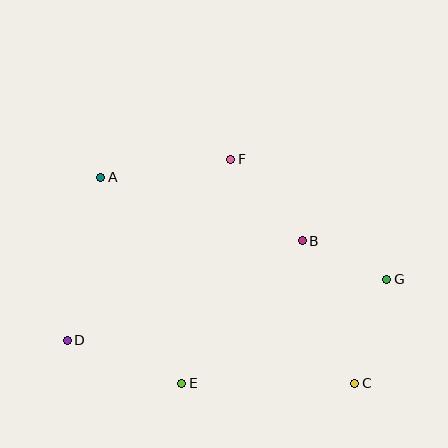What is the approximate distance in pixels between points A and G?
The distance between A and G is approximately 303 pixels.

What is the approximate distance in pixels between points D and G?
The distance between D and G is approximately 325 pixels.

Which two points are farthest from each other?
Points A and C are farthest from each other.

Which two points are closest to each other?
Points B and G are closest to each other.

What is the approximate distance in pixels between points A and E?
The distance between A and E is approximately 221 pixels.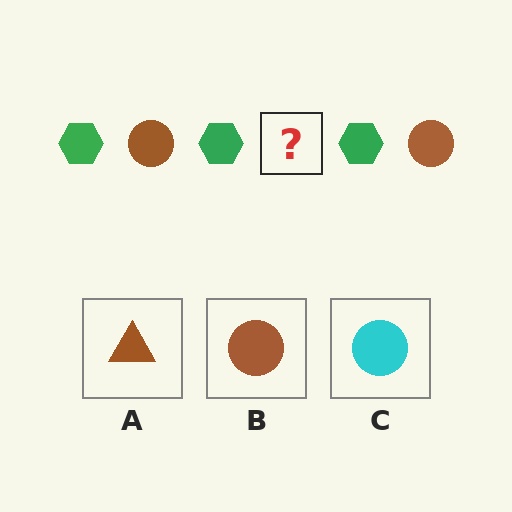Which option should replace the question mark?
Option B.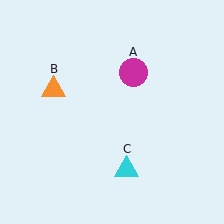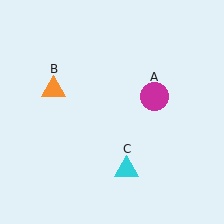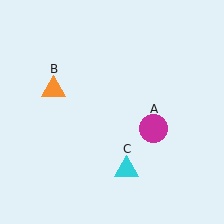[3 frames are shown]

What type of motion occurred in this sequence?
The magenta circle (object A) rotated clockwise around the center of the scene.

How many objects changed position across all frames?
1 object changed position: magenta circle (object A).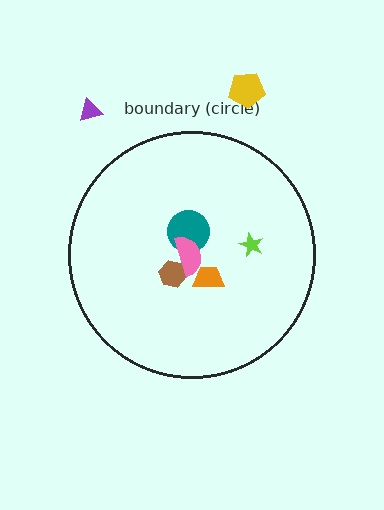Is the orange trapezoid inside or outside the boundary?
Inside.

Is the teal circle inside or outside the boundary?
Inside.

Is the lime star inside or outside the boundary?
Inside.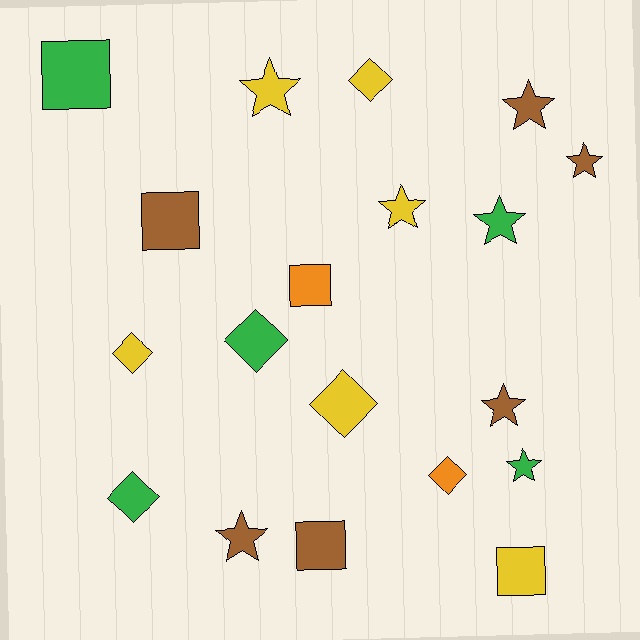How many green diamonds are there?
There are 2 green diamonds.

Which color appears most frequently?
Brown, with 6 objects.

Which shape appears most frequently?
Star, with 8 objects.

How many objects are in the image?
There are 19 objects.